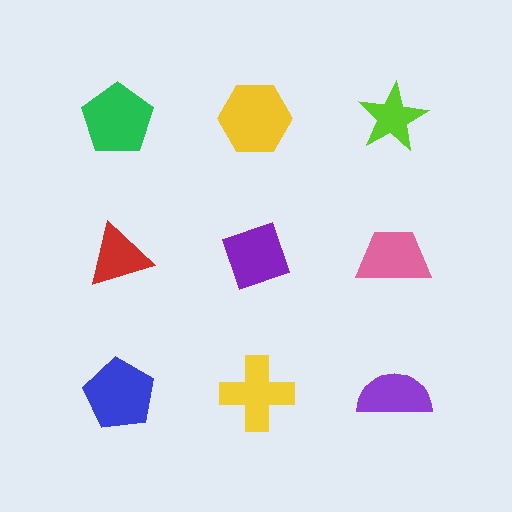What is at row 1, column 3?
A lime star.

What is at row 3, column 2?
A yellow cross.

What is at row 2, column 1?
A red triangle.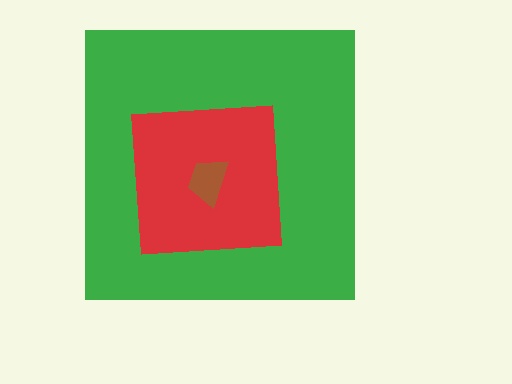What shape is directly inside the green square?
The red square.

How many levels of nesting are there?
3.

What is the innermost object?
The brown trapezoid.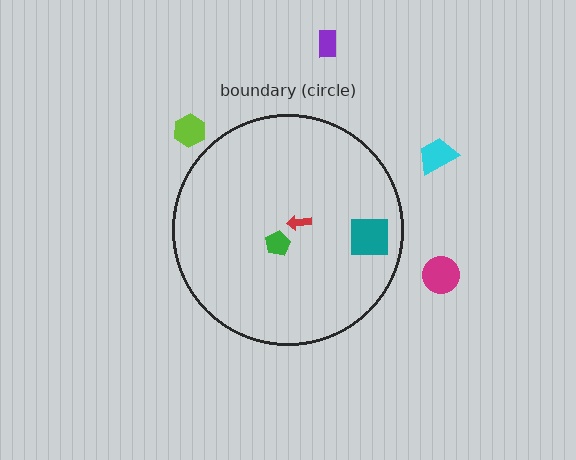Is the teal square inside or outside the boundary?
Inside.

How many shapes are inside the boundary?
3 inside, 4 outside.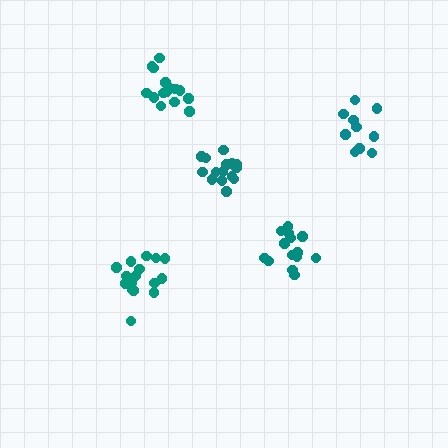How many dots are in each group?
Group 1: 15 dots, Group 2: 16 dots, Group 3: 10 dots, Group 4: 14 dots, Group 5: 16 dots (71 total).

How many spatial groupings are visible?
There are 5 spatial groupings.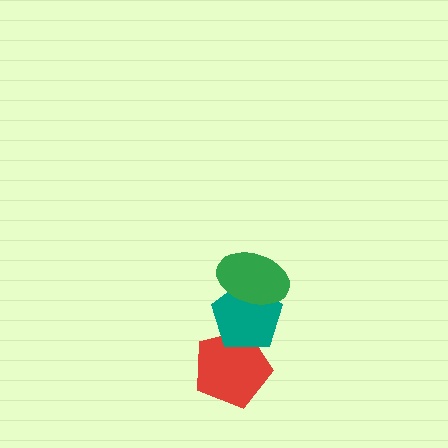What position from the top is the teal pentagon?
The teal pentagon is 2nd from the top.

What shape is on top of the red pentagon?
The teal pentagon is on top of the red pentagon.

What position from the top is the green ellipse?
The green ellipse is 1st from the top.